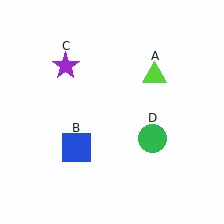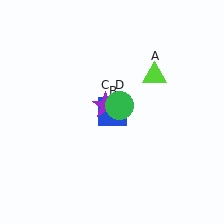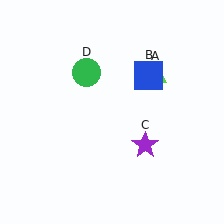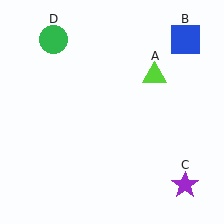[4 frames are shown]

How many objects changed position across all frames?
3 objects changed position: blue square (object B), purple star (object C), green circle (object D).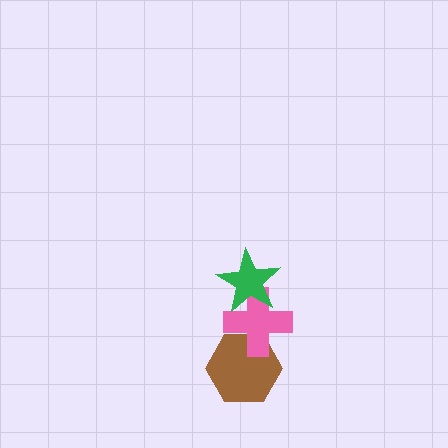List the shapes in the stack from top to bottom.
From top to bottom: the green star, the pink cross, the brown hexagon.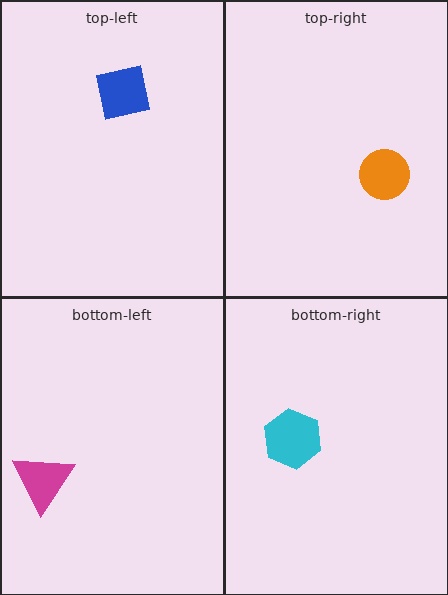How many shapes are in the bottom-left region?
1.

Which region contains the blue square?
The top-left region.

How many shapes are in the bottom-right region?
1.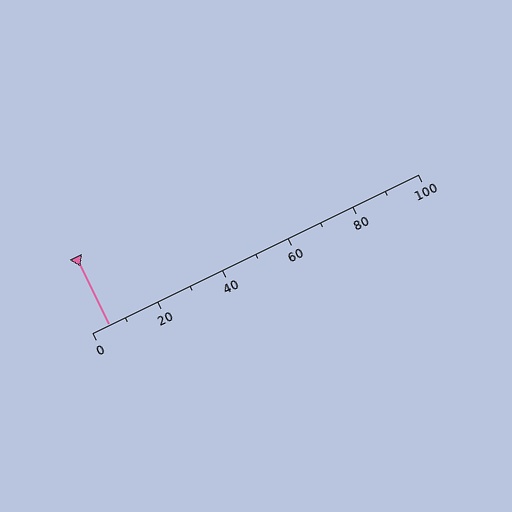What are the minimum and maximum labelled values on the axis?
The axis runs from 0 to 100.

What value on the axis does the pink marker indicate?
The marker indicates approximately 5.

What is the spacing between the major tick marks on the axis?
The major ticks are spaced 20 apart.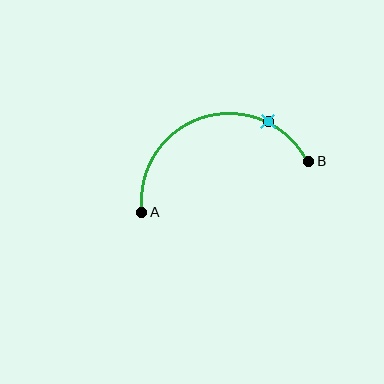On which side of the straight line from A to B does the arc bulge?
The arc bulges above the straight line connecting A and B.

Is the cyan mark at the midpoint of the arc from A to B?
No. The cyan mark lies on the arc but is closer to endpoint B. The arc midpoint would be at the point on the curve equidistant along the arc from both A and B.